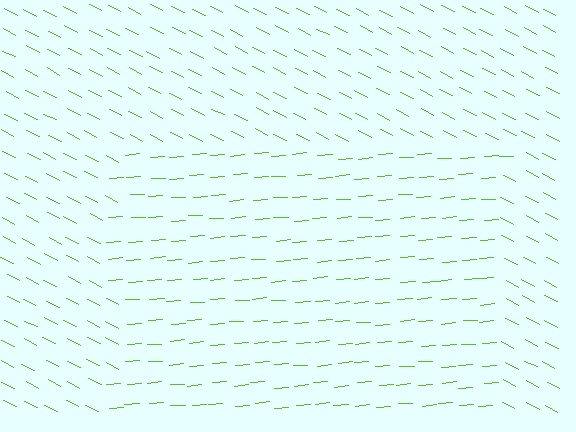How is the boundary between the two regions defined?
The boundary is defined purely by a change in line orientation (approximately 32 degrees difference). All lines are the same color and thickness.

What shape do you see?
I see a rectangle.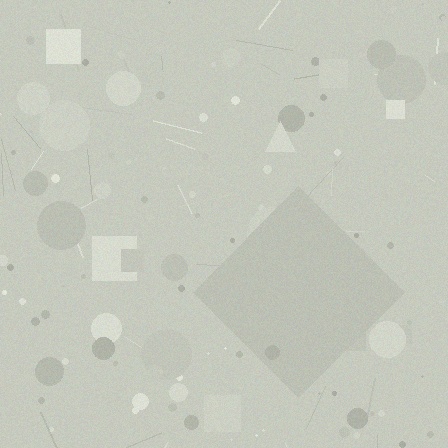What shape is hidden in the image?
A diamond is hidden in the image.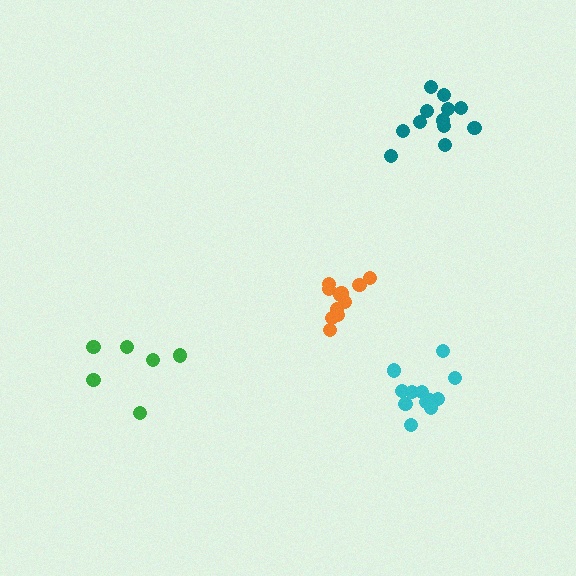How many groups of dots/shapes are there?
There are 4 groups.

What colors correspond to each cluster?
The clusters are colored: cyan, green, orange, teal.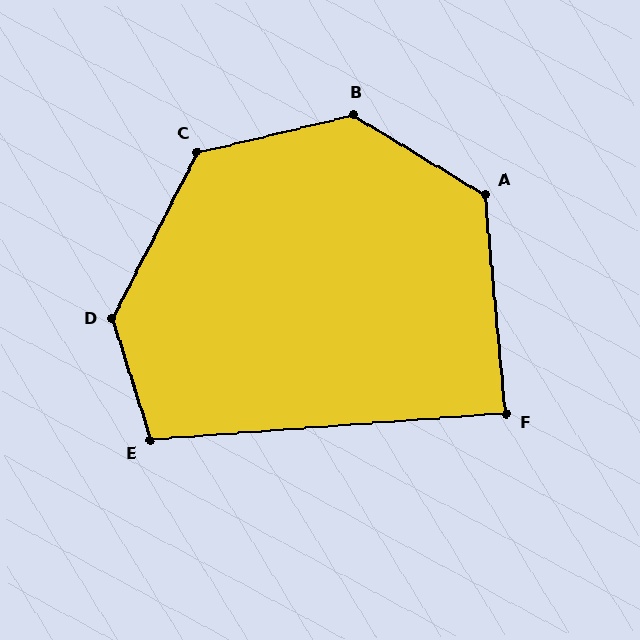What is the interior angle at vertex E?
Approximately 103 degrees (obtuse).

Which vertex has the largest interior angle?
D, at approximately 135 degrees.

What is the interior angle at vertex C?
Approximately 131 degrees (obtuse).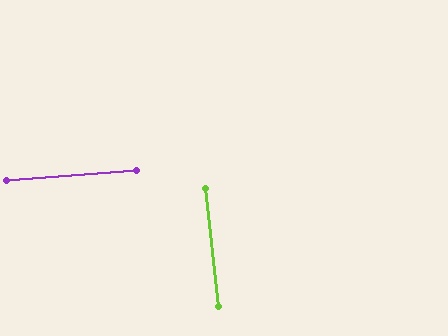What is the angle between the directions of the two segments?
Approximately 88 degrees.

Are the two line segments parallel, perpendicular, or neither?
Perpendicular — they meet at approximately 88°.